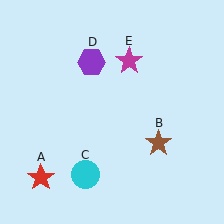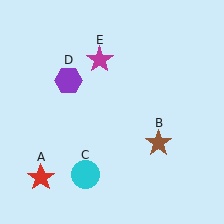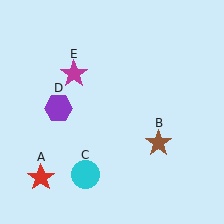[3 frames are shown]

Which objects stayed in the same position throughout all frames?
Red star (object A) and brown star (object B) and cyan circle (object C) remained stationary.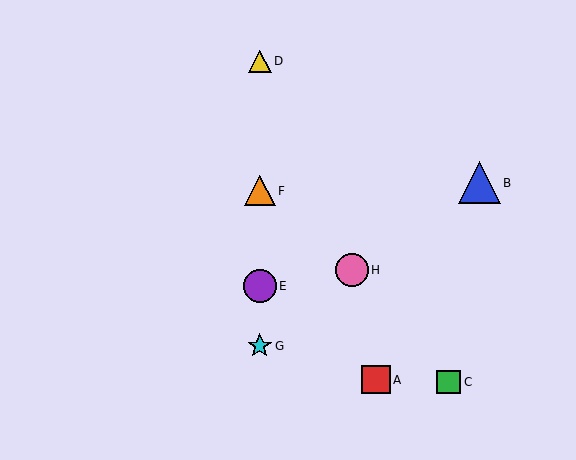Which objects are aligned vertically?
Objects D, E, F, G are aligned vertically.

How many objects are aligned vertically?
4 objects (D, E, F, G) are aligned vertically.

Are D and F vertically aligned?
Yes, both are at x≈260.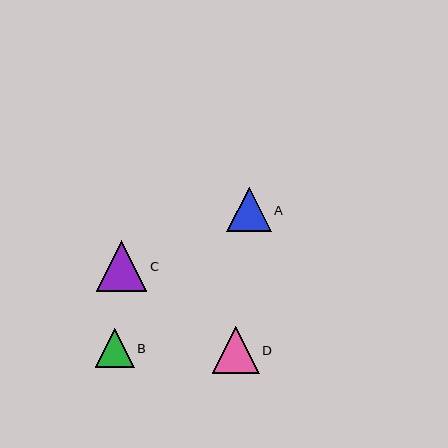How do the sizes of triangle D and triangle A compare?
Triangle D and triangle A are approximately the same size.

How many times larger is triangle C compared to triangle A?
Triangle C is approximately 1.1 times the size of triangle A.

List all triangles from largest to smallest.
From largest to smallest: C, D, A, B.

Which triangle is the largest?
Triangle C is the largest with a size of approximately 51 pixels.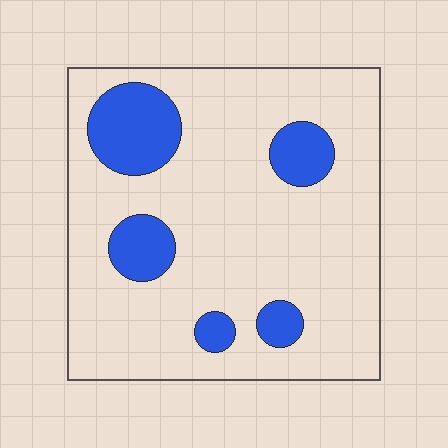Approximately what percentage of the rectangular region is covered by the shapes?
Approximately 15%.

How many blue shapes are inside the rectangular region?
5.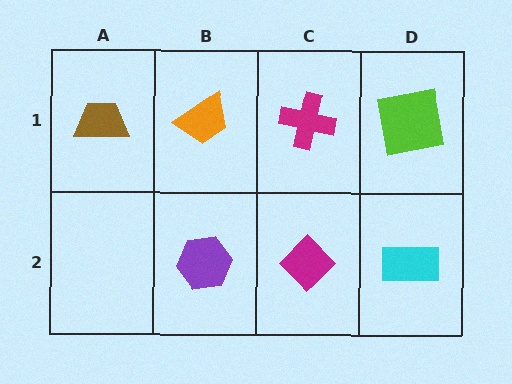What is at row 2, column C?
A magenta diamond.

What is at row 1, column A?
A brown trapezoid.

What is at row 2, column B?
A purple hexagon.